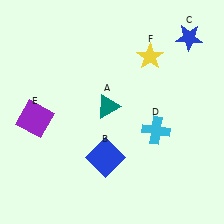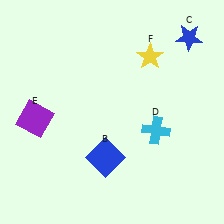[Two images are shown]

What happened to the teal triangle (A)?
The teal triangle (A) was removed in Image 2. It was in the top-left area of Image 1.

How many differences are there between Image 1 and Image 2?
There is 1 difference between the two images.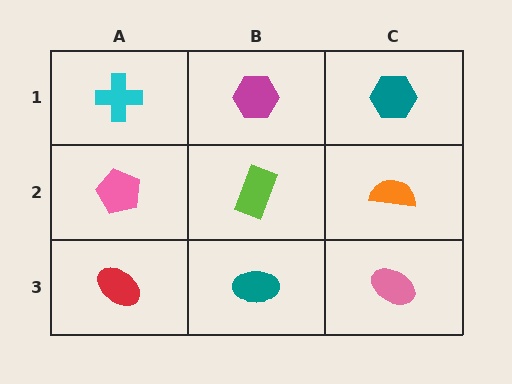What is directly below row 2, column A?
A red ellipse.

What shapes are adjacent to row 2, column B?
A magenta hexagon (row 1, column B), a teal ellipse (row 3, column B), a pink pentagon (row 2, column A), an orange semicircle (row 2, column C).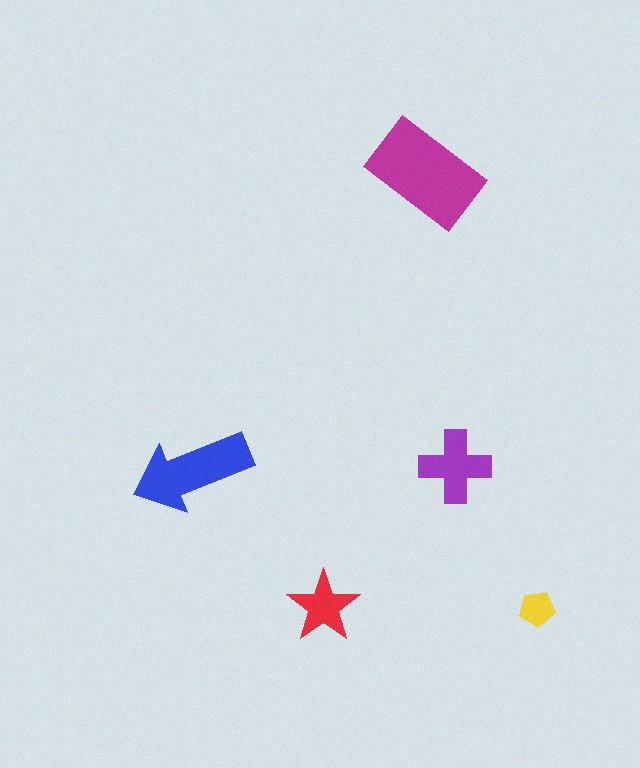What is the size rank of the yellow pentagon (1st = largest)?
5th.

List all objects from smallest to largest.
The yellow pentagon, the red star, the purple cross, the blue arrow, the magenta rectangle.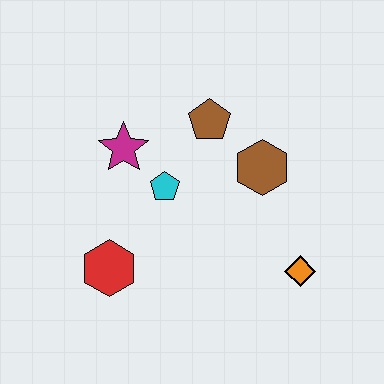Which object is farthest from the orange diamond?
The magenta star is farthest from the orange diamond.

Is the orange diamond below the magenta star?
Yes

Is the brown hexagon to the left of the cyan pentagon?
No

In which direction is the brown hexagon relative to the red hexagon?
The brown hexagon is to the right of the red hexagon.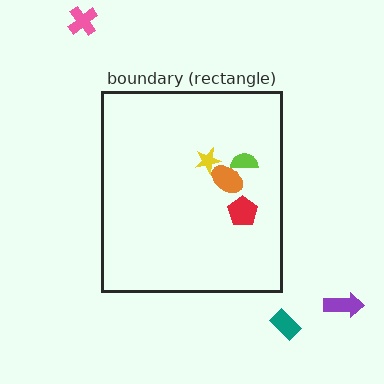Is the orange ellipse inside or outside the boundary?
Inside.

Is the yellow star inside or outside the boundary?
Inside.